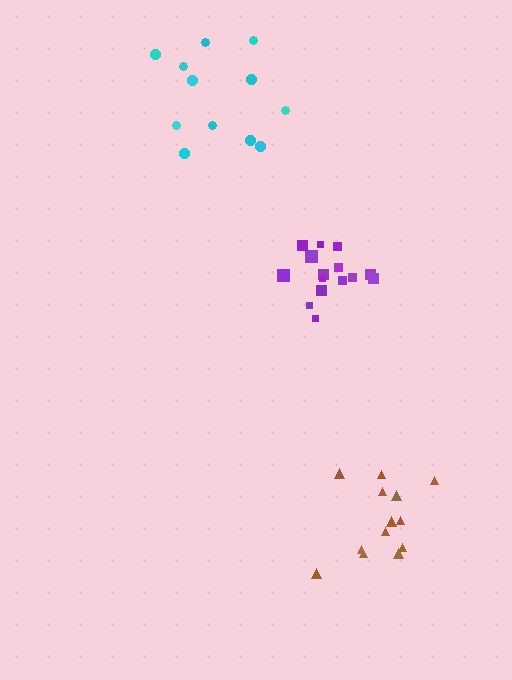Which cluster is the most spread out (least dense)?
Cyan.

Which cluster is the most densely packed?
Purple.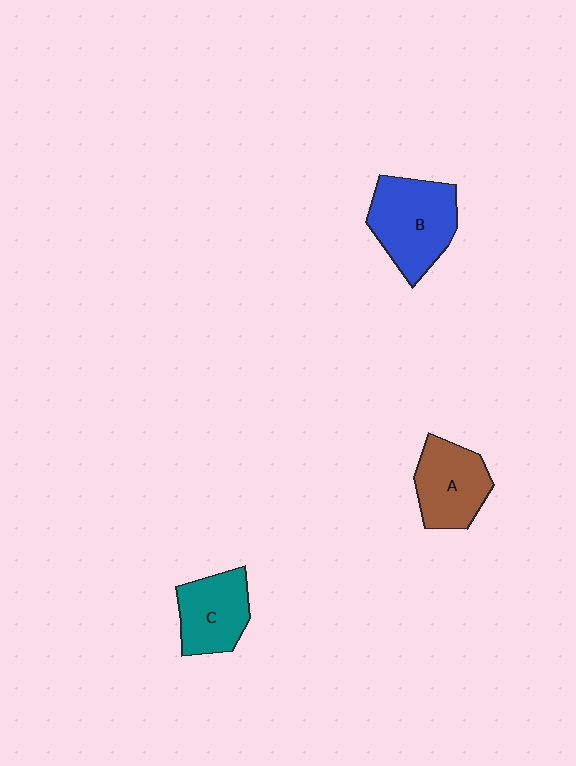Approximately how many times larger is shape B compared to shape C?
Approximately 1.3 times.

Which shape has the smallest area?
Shape C (teal).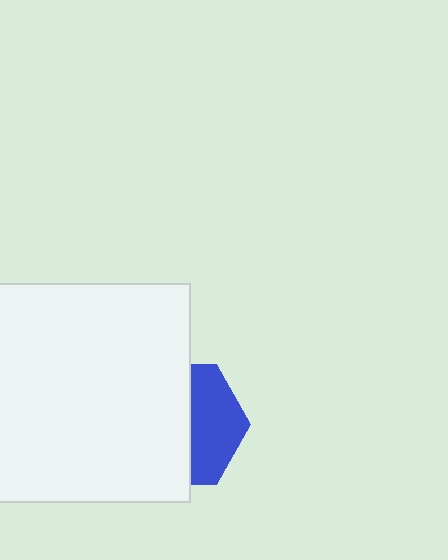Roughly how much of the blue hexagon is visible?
A small part of it is visible (roughly 41%).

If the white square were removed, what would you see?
You would see the complete blue hexagon.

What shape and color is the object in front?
The object in front is a white square.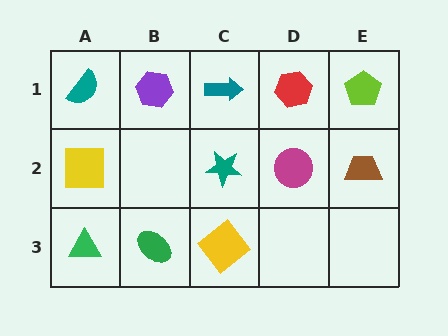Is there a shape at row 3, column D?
No, that cell is empty.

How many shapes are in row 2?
4 shapes.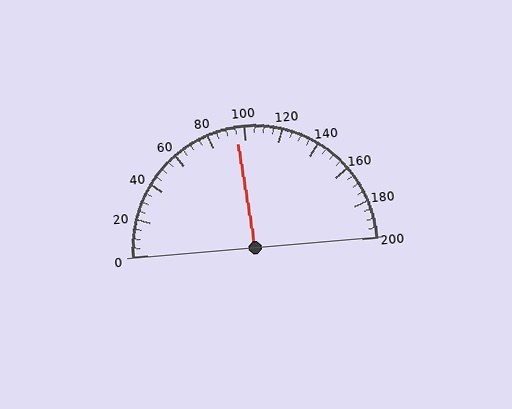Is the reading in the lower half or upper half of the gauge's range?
The reading is in the lower half of the range (0 to 200).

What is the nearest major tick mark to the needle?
The nearest major tick mark is 100.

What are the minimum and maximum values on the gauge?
The gauge ranges from 0 to 200.